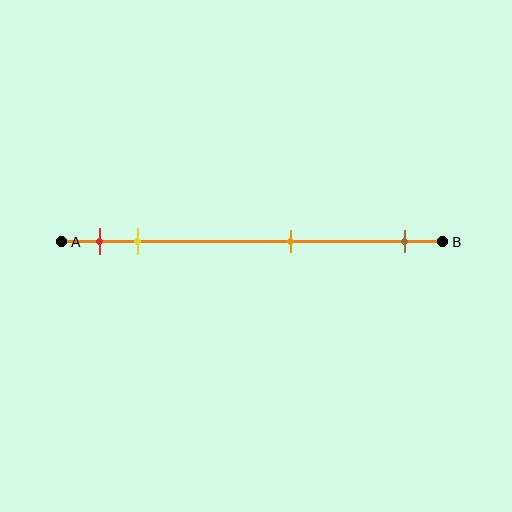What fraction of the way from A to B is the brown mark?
The brown mark is approximately 90% (0.9) of the way from A to B.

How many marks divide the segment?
There are 4 marks dividing the segment.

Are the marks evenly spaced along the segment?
No, the marks are not evenly spaced.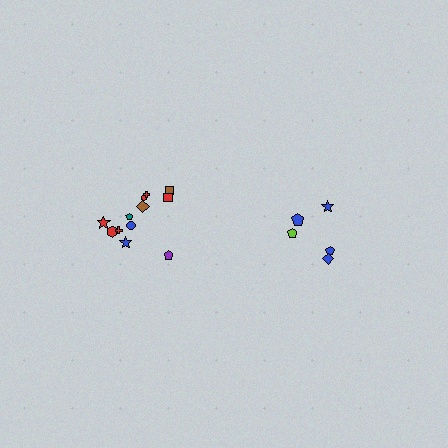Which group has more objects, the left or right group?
The left group.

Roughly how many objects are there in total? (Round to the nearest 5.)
Roughly 15 objects in total.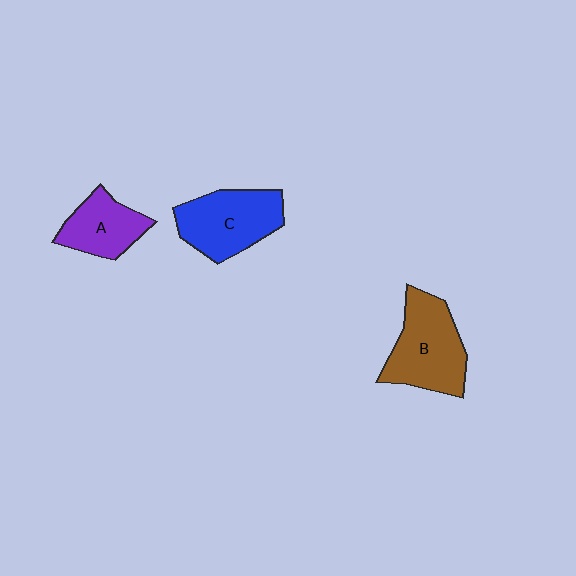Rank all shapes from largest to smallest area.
From largest to smallest: B (brown), C (blue), A (purple).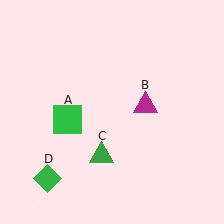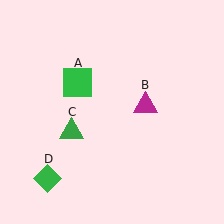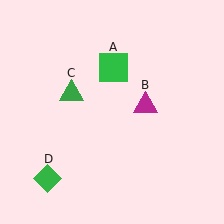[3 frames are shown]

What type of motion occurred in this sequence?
The green square (object A), green triangle (object C) rotated clockwise around the center of the scene.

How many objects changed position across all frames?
2 objects changed position: green square (object A), green triangle (object C).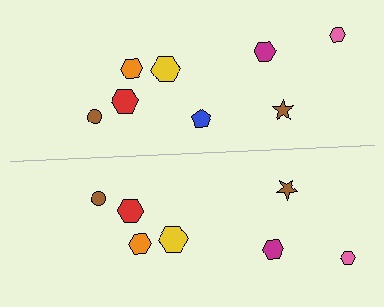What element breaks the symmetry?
A blue pentagon is missing from the bottom side.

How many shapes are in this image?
There are 15 shapes in this image.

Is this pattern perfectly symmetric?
No, the pattern is not perfectly symmetric. A blue pentagon is missing from the bottom side.